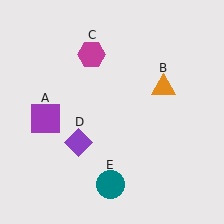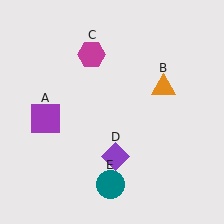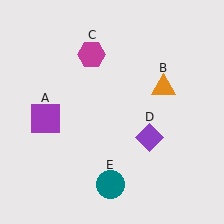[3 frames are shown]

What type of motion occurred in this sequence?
The purple diamond (object D) rotated counterclockwise around the center of the scene.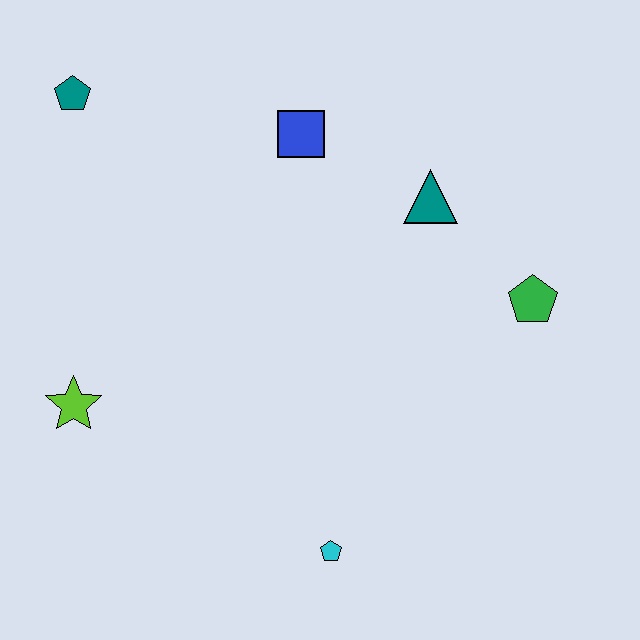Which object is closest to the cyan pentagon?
The lime star is closest to the cyan pentagon.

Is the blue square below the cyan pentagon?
No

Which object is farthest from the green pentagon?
The teal pentagon is farthest from the green pentagon.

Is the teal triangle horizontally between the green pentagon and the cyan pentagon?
Yes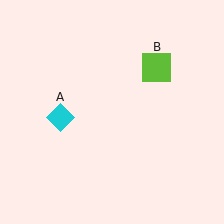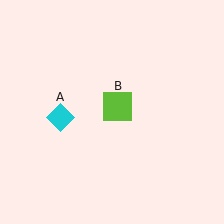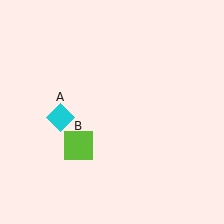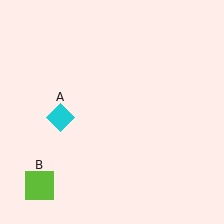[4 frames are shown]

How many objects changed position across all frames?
1 object changed position: lime square (object B).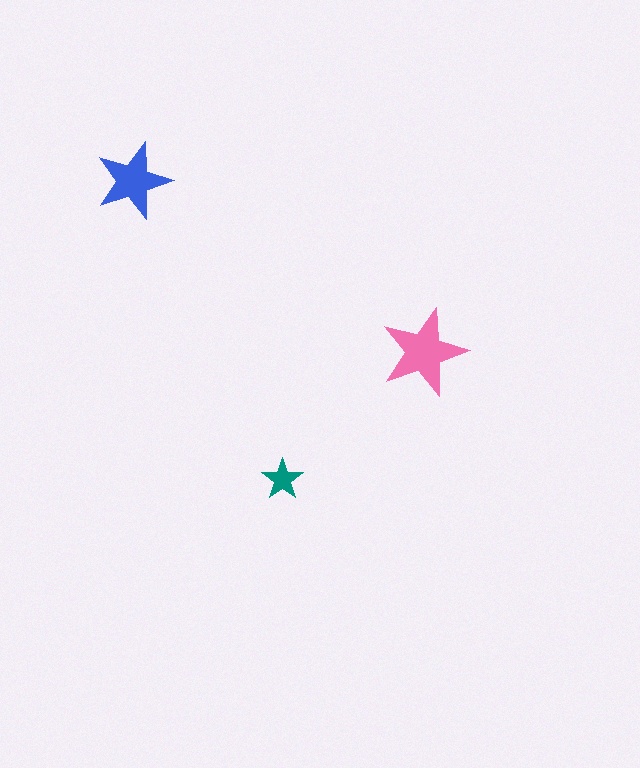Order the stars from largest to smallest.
the pink one, the blue one, the teal one.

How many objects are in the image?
There are 3 objects in the image.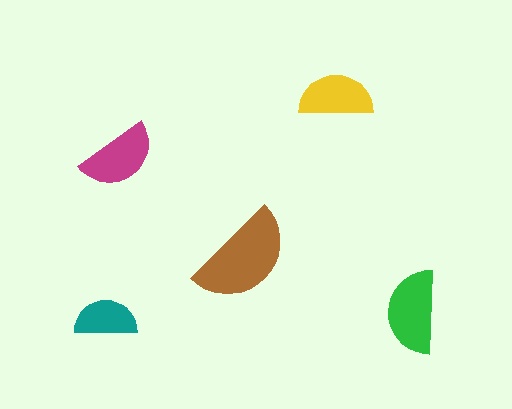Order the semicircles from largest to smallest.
the brown one, the green one, the magenta one, the yellow one, the teal one.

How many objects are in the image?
There are 5 objects in the image.